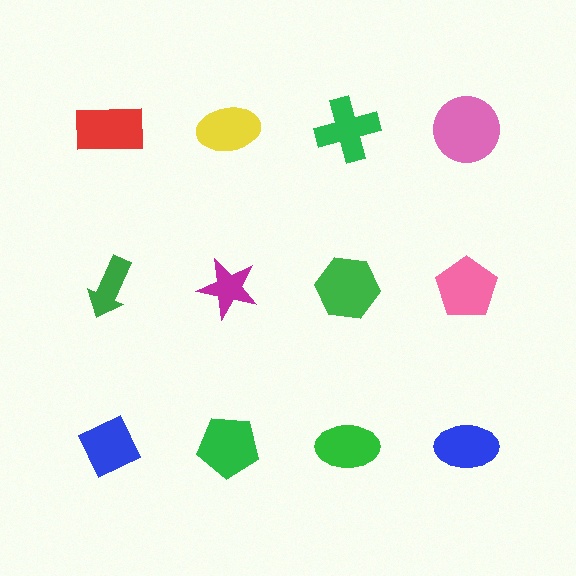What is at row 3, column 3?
A green ellipse.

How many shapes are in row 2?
4 shapes.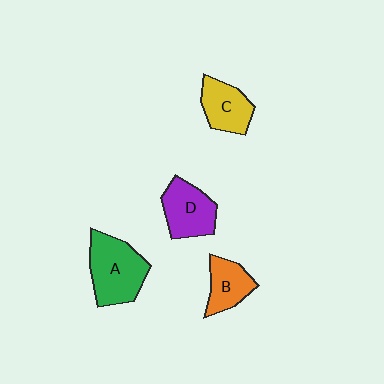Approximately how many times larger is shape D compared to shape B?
Approximately 1.3 times.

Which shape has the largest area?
Shape A (green).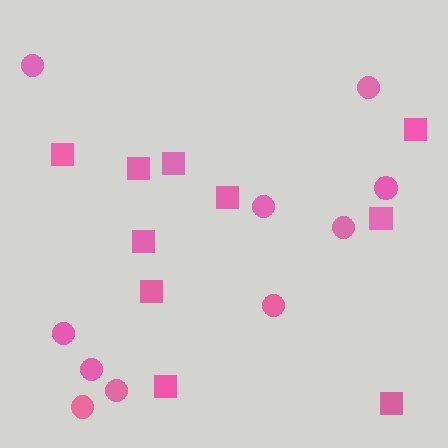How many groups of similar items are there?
There are 2 groups: one group of squares (10) and one group of circles (10).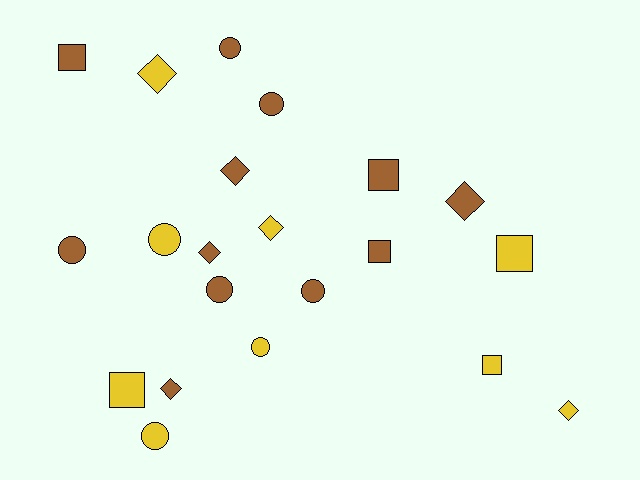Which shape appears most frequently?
Circle, with 8 objects.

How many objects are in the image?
There are 21 objects.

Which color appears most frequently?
Brown, with 12 objects.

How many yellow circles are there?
There are 3 yellow circles.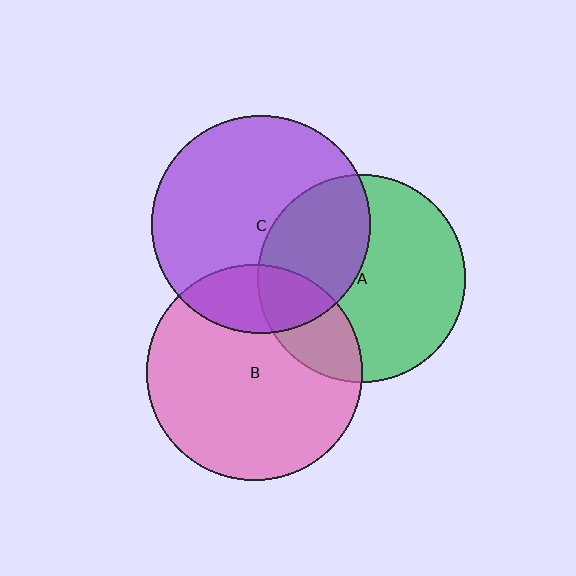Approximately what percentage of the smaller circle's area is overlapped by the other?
Approximately 20%.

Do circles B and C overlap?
Yes.